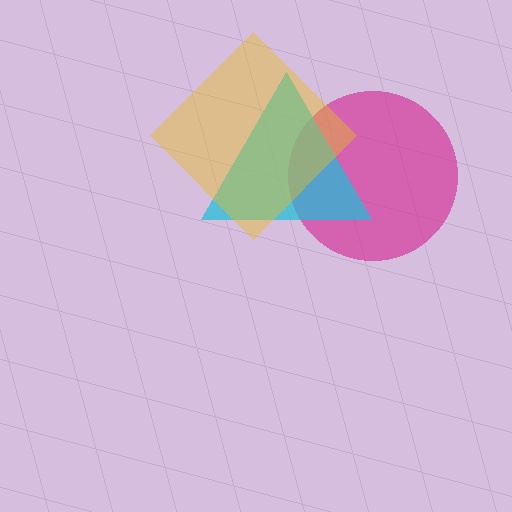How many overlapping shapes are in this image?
There are 3 overlapping shapes in the image.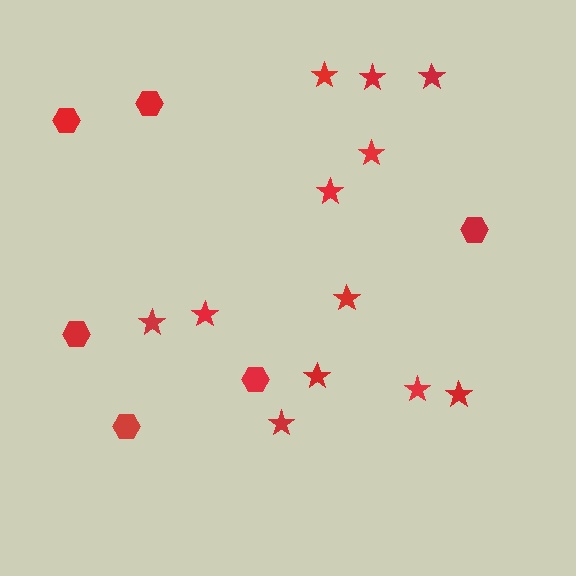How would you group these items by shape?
There are 2 groups: one group of hexagons (6) and one group of stars (12).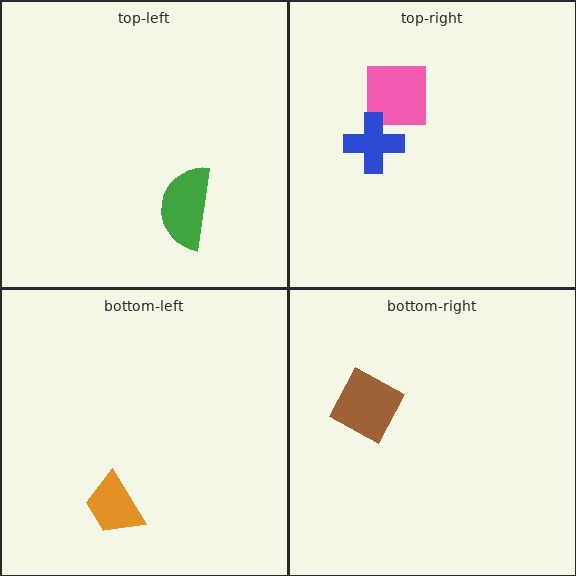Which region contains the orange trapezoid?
The bottom-left region.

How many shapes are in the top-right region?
2.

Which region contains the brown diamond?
The bottom-right region.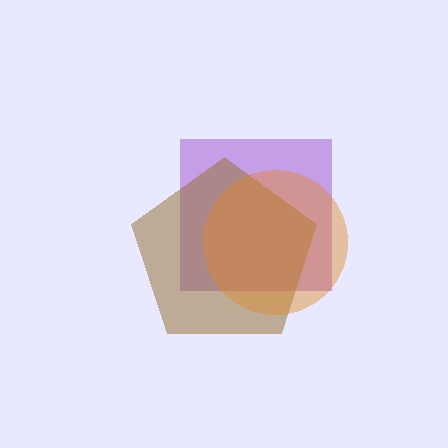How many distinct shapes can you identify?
There are 3 distinct shapes: a purple square, a brown pentagon, an orange circle.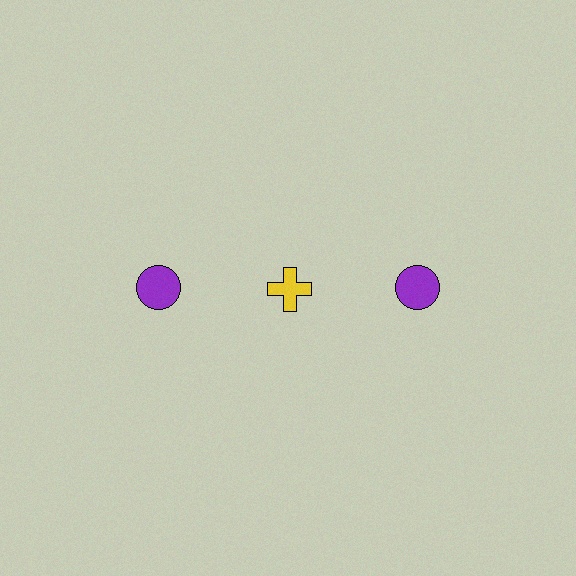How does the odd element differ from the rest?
It differs in both color (yellow instead of purple) and shape (cross instead of circle).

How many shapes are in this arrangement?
There are 3 shapes arranged in a grid pattern.